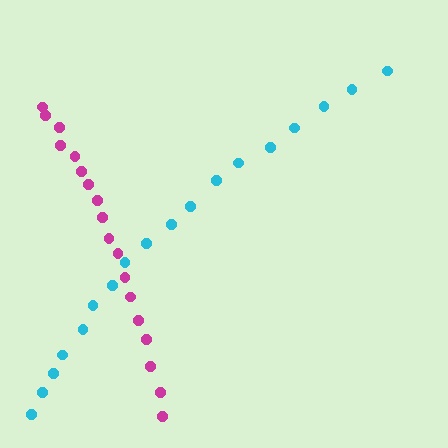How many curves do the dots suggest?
There are 2 distinct paths.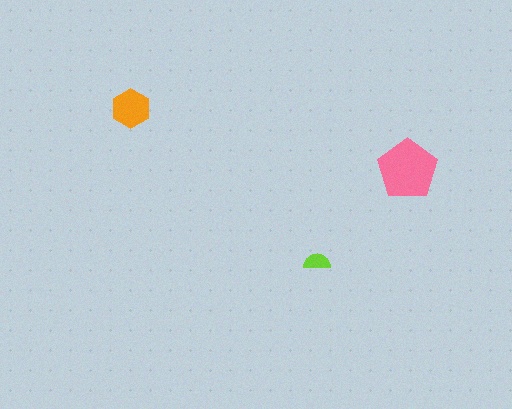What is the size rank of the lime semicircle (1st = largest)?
3rd.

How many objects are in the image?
There are 3 objects in the image.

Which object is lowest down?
The lime semicircle is bottommost.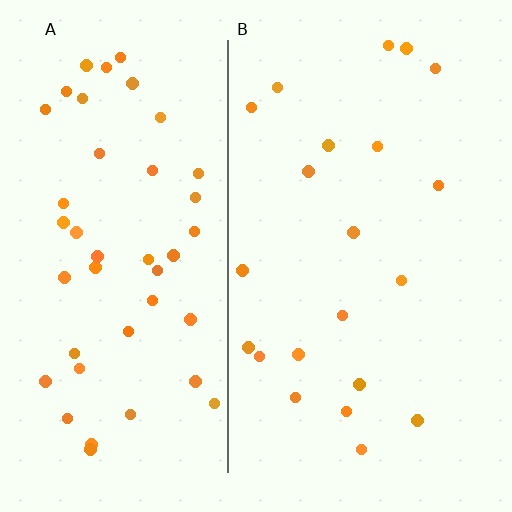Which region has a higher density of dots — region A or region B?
A (the left).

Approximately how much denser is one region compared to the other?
Approximately 2.1× — region A over region B.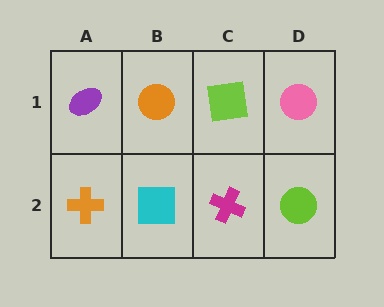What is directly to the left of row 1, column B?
A purple ellipse.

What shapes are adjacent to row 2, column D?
A pink circle (row 1, column D), a magenta cross (row 2, column C).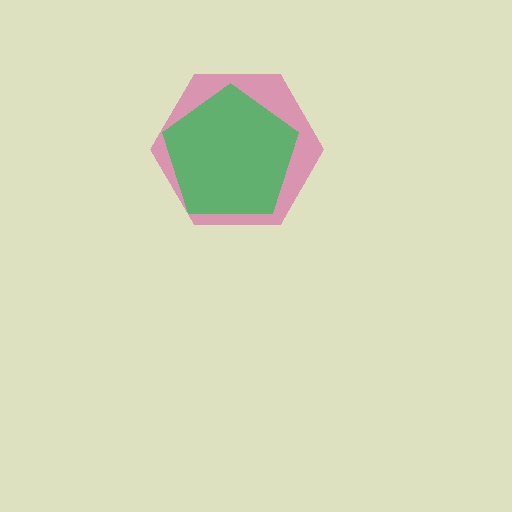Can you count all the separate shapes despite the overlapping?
Yes, there are 2 separate shapes.